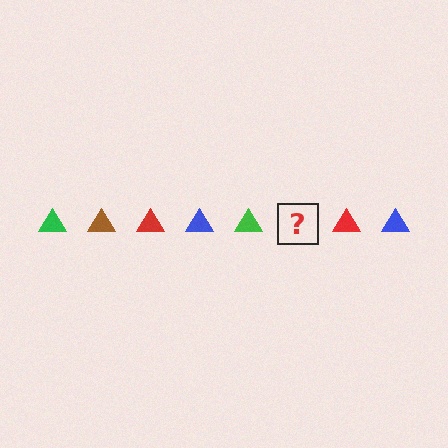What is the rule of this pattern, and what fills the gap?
The rule is that the pattern cycles through green, brown, red, blue triangles. The gap should be filled with a brown triangle.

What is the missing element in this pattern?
The missing element is a brown triangle.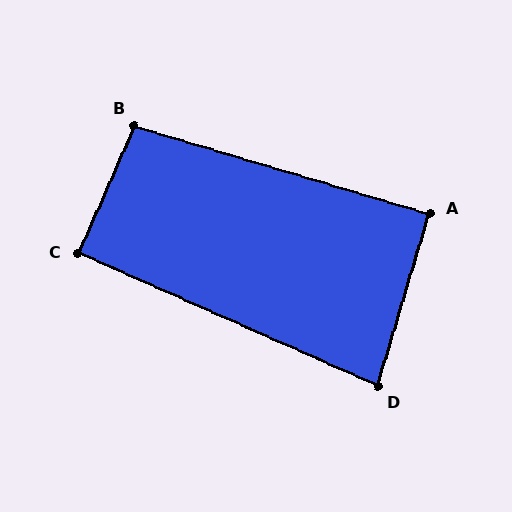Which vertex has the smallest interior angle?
D, at approximately 83 degrees.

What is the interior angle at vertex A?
Approximately 90 degrees (approximately right).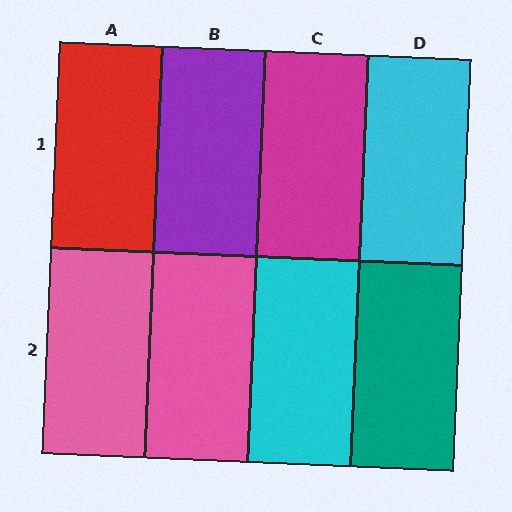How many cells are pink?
2 cells are pink.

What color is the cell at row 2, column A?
Pink.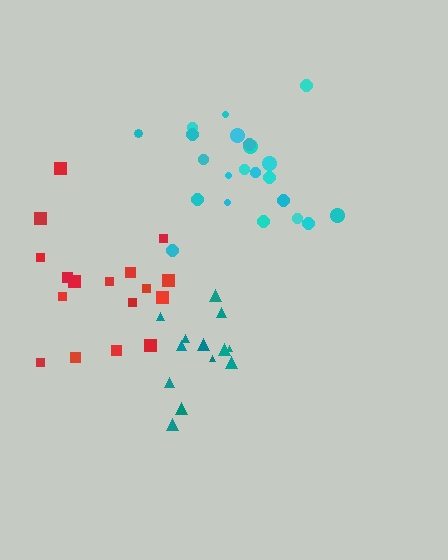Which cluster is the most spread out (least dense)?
Red.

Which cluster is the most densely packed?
Teal.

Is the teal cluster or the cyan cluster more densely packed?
Teal.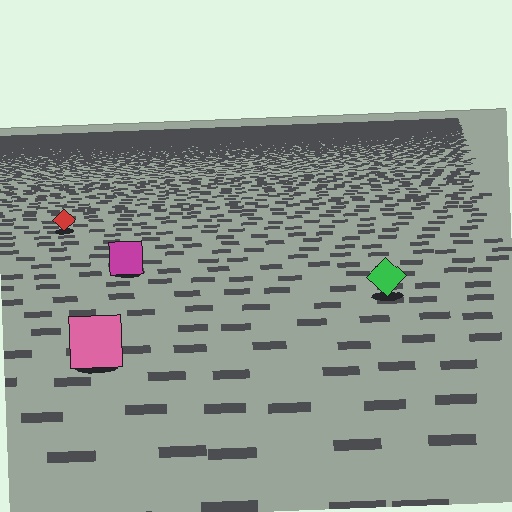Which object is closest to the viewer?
The pink square is closest. The texture marks near it are larger and more spread out.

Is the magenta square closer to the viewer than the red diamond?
Yes. The magenta square is closer — you can tell from the texture gradient: the ground texture is coarser near it.